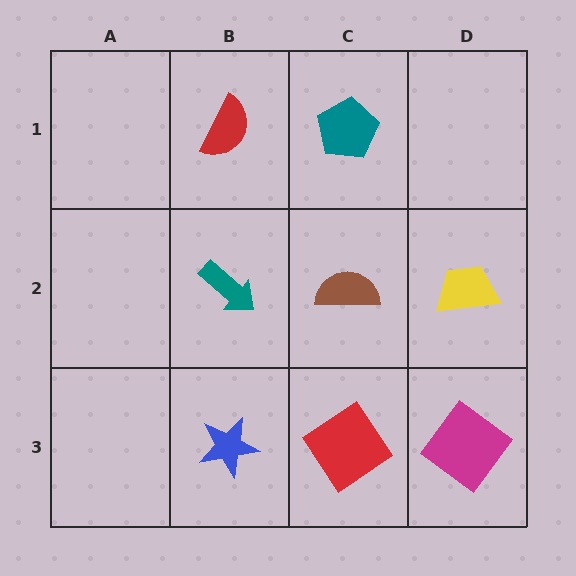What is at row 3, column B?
A blue star.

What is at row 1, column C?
A teal pentagon.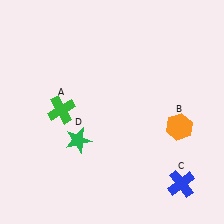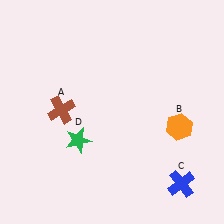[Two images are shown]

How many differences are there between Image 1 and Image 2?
There is 1 difference between the two images.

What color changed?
The cross (A) changed from green in Image 1 to brown in Image 2.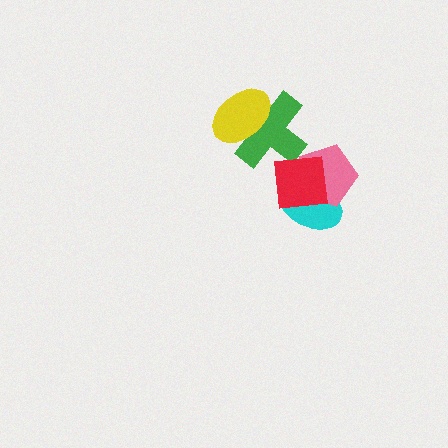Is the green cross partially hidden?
Yes, it is partially covered by another shape.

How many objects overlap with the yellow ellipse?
1 object overlaps with the yellow ellipse.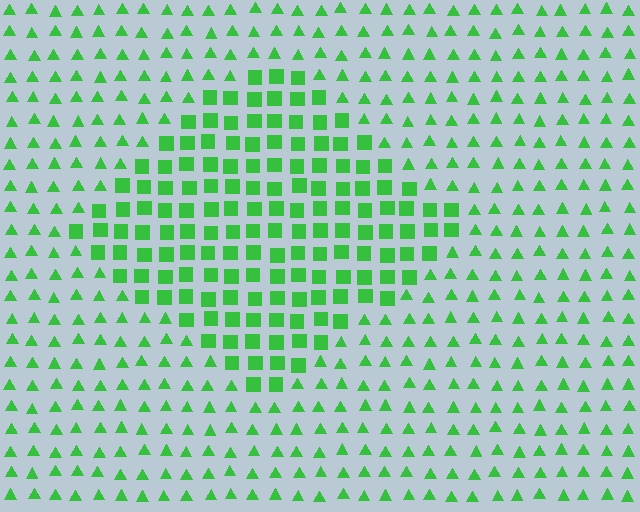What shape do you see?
I see a diamond.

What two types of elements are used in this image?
The image uses squares inside the diamond region and triangles outside it.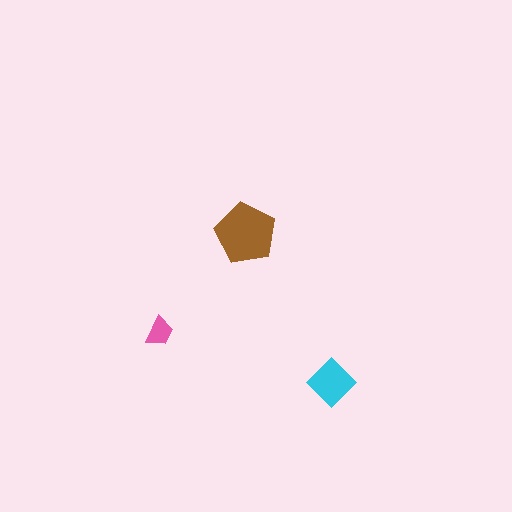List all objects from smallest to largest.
The pink trapezoid, the cyan diamond, the brown pentagon.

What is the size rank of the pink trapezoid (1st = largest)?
3rd.